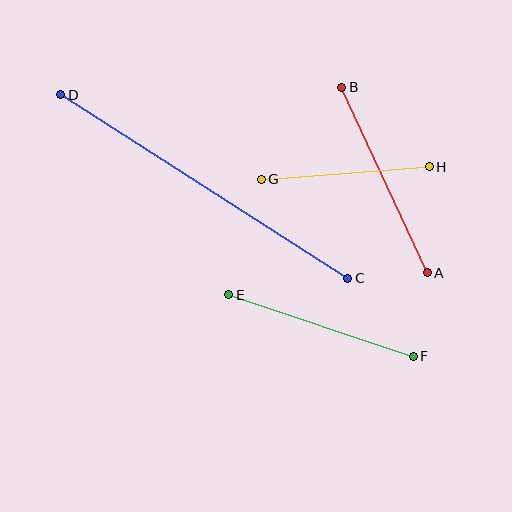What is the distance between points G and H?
The distance is approximately 168 pixels.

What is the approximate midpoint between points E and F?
The midpoint is at approximately (321, 326) pixels.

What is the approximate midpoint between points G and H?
The midpoint is at approximately (345, 173) pixels.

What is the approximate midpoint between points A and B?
The midpoint is at approximately (384, 180) pixels.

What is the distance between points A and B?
The distance is approximately 205 pixels.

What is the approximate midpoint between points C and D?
The midpoint is at approximately (204, 186) pixels.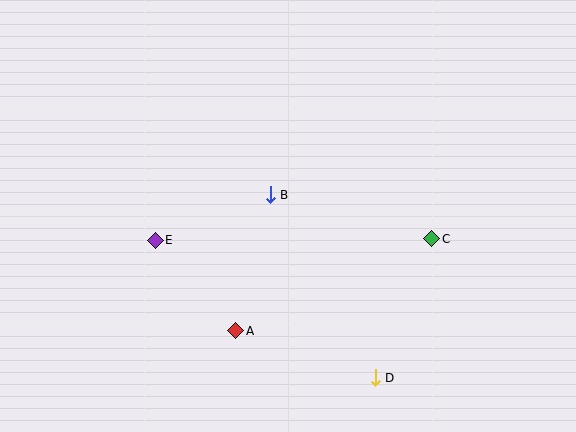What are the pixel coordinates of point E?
Point E is at (155, 240).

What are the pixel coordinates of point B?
Point B is at (270, 195).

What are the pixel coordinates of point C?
Point C is at (432, 239).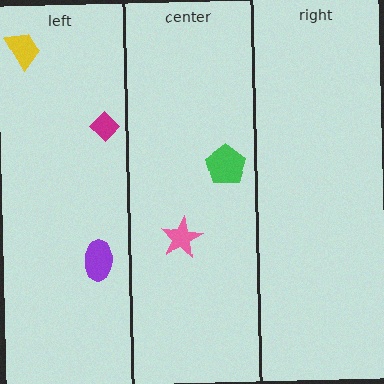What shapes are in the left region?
The purple ellipse, the magenta diamond, the yellow trapezoid.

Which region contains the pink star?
The center region.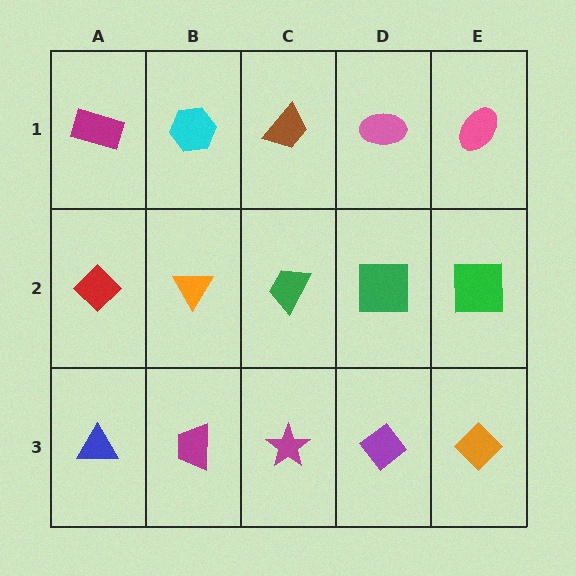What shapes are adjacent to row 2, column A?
A magenta rectangle (row 1, column A), a blue triangle (row 3, column A), an orange triangle (row 2, column B).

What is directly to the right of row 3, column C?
A purple diamond.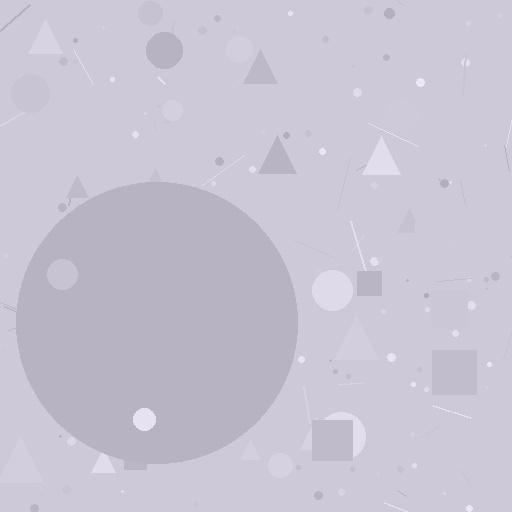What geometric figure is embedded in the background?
A circle is embedded in the background.